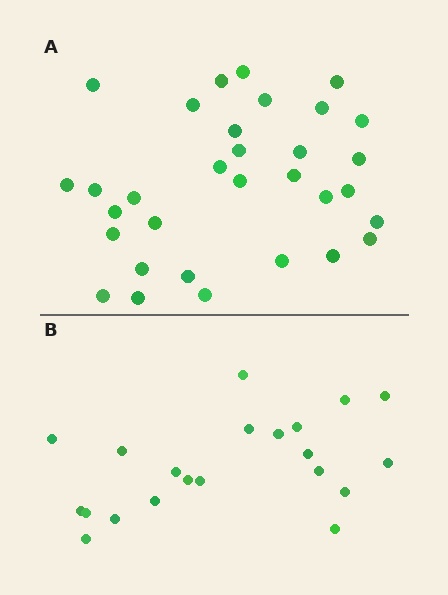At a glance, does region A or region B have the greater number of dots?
Region A (the top region) has more dots.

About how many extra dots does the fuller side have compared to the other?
Region A has roughly 12 or so more dots than region B.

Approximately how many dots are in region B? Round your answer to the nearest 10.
About 20 dots. (The exact count is 21, which rounds to 20.)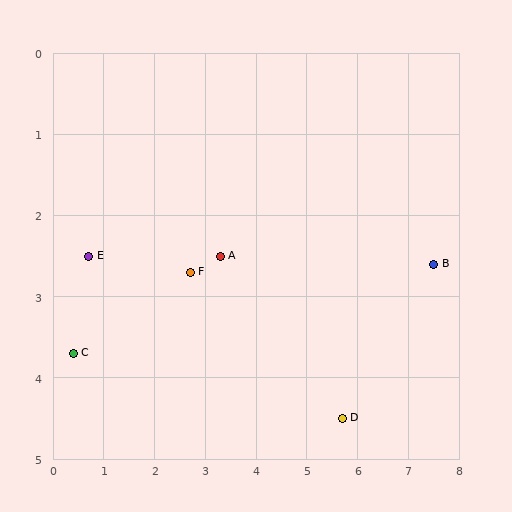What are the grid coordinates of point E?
Point E is at approximately (0.7, 2.5).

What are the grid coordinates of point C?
Point C is at approximately (0.4, 3.7).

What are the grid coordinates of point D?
Point D is at approximately (5.7, 4.5).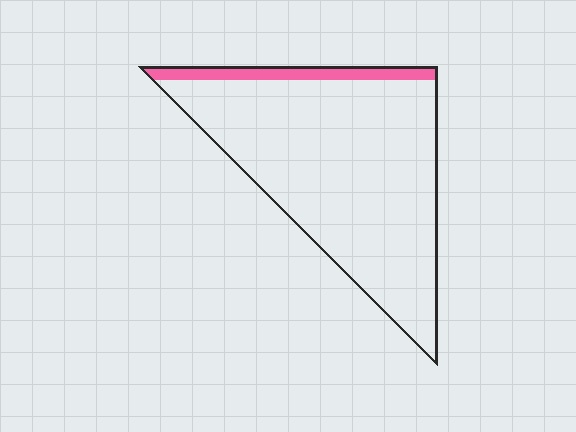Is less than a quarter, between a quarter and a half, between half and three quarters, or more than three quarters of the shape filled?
Less than a quarter.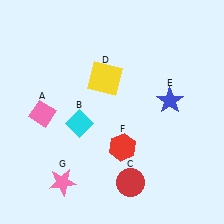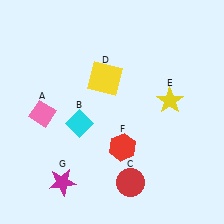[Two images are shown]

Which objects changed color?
E changed from blue to yellow. G changed from pink to magenta.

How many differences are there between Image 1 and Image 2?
There are 2 differences between the two images.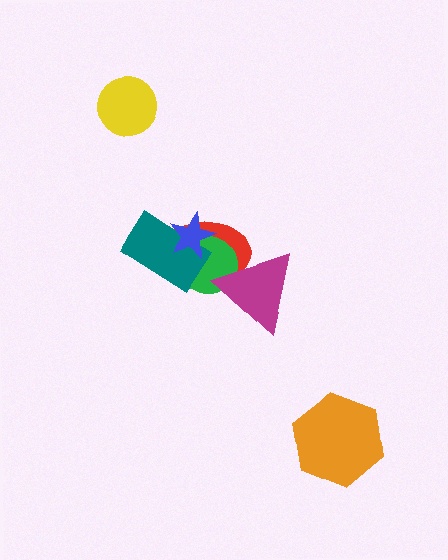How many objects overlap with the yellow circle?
0 objects overlap with the yellow circle.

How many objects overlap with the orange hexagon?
0 objects overlap with the orange hexagon.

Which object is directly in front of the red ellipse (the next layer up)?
The green circle is directly in front of the red ellipse.